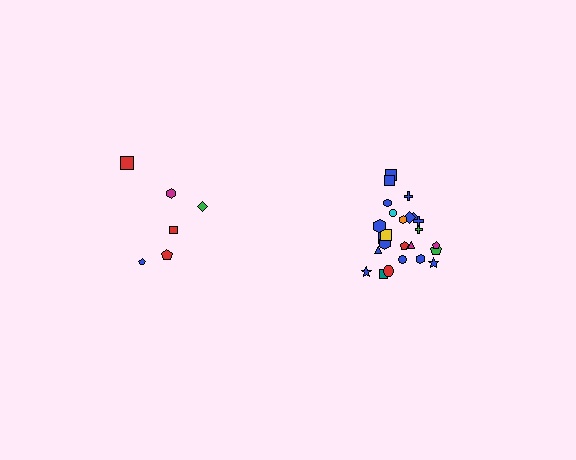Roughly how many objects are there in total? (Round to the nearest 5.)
Roughly 30 objects in total.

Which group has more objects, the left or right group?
The right group.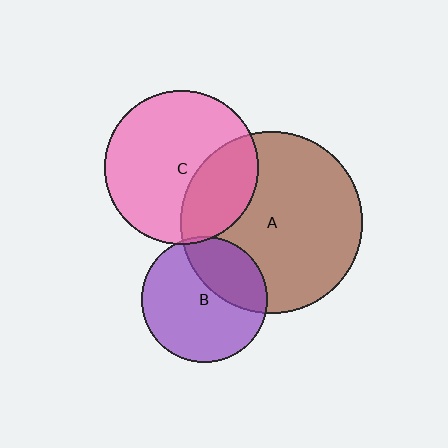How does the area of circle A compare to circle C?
Approximately 1.4 times.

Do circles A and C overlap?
Yes.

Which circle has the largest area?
Circle A (brown).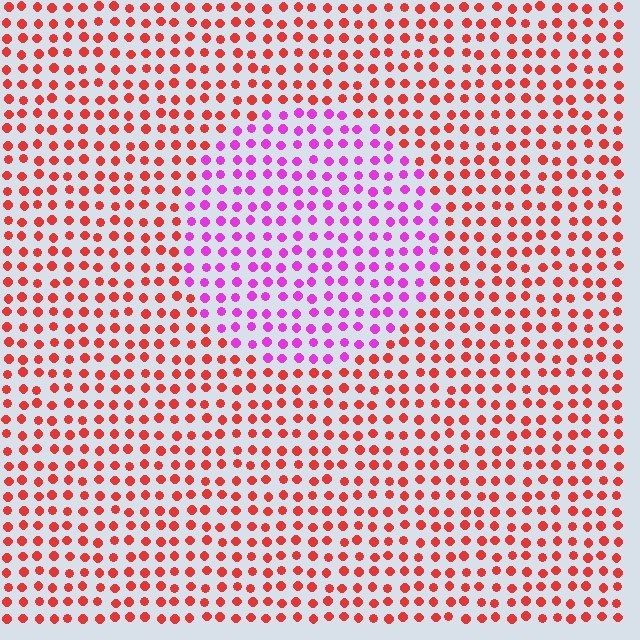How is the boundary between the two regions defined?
The boundary is defined purely by a slight shift in hue (about 59 degrees). Spacing, size, and orientation are identical on both sides.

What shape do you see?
I see a circle.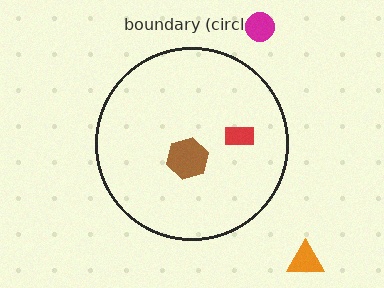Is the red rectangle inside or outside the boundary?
Inside.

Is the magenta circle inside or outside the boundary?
Outside.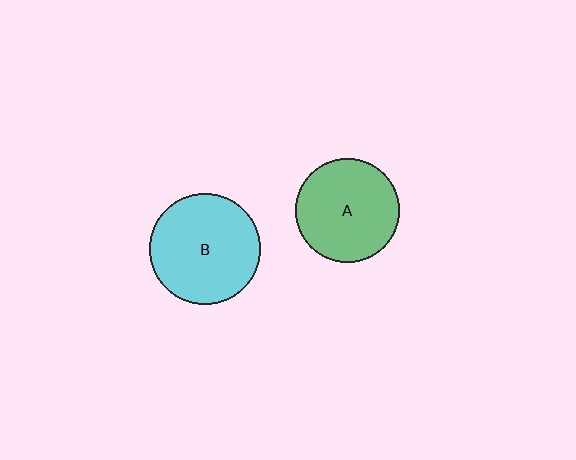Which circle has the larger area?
Circle B (cyan).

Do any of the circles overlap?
No, none of the circles overlap.